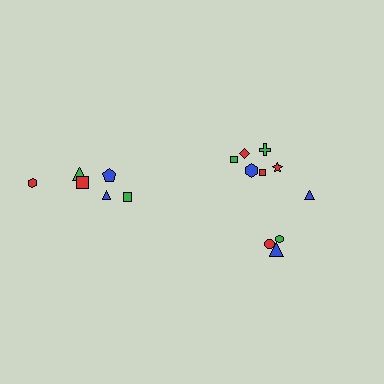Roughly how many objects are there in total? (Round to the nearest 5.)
Roughly 15 objects in total.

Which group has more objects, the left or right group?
The right group.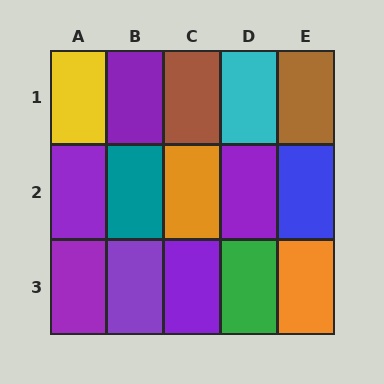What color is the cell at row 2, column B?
Teal.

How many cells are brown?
2 cells are brown.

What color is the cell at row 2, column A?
Purple.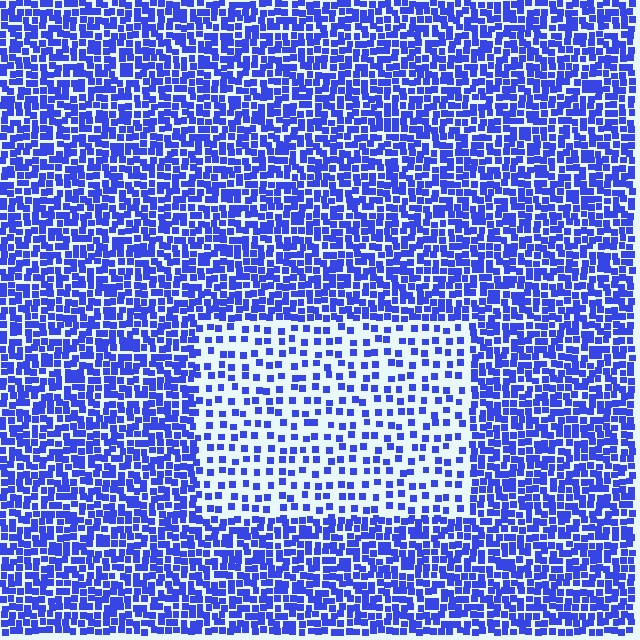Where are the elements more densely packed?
The elements are more densely packed outside the rectangle boundary.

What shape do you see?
I see a rectangle.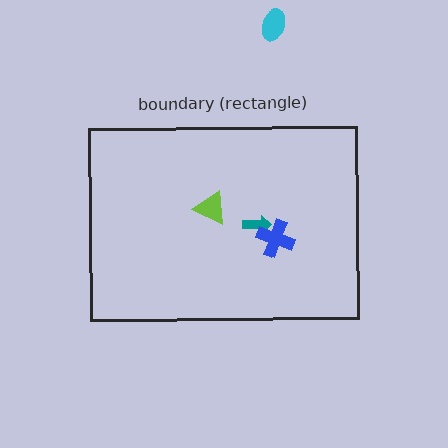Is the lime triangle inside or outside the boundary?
Inside.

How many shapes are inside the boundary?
3 inside, 1 outside.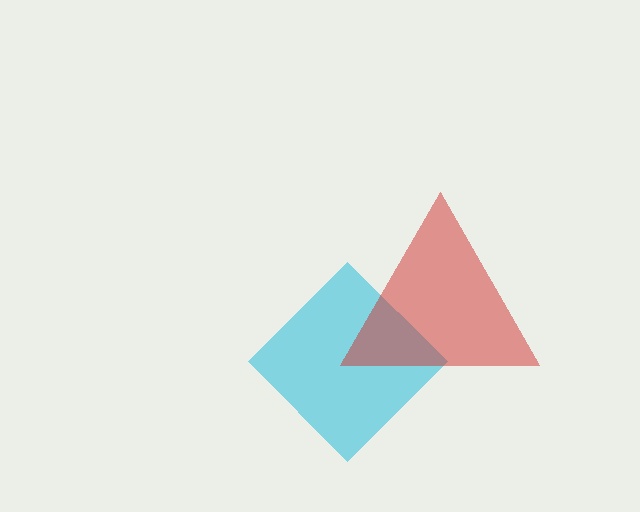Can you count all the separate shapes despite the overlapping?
Yes, there are 2 separate shapes.